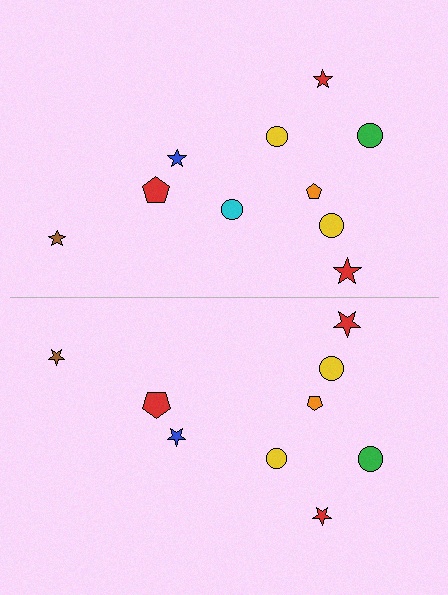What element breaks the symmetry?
A cyan circle is missing from the bottom side.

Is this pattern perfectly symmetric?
No, the pattern is not perfectly symmetric. A cyan circle is missing from the bottom side.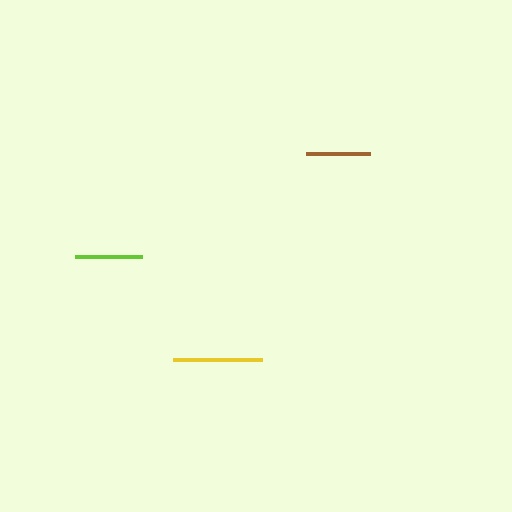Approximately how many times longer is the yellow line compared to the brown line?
The yellow line is approximately 1.4 times the length of the brown line.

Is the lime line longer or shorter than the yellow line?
The yellow line is longer than the lime line.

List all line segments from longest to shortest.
From longest to shortest: yellow, lime, brown.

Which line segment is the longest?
The yellow line is the longest at approximately 89 pixels.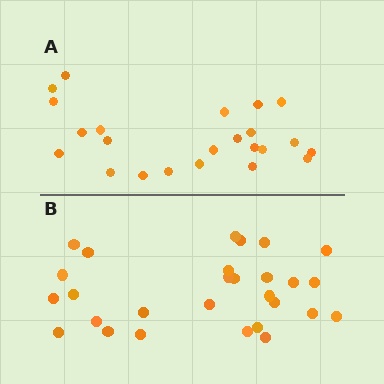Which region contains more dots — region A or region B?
Region B (the bottom region) has more dots.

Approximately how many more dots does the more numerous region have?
Region B has about 5 more dots than region A.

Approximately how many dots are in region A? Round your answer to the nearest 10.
About 20 dots. (The exact count is 23, which rounds to 20.)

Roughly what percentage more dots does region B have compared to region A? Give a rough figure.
About 20% more.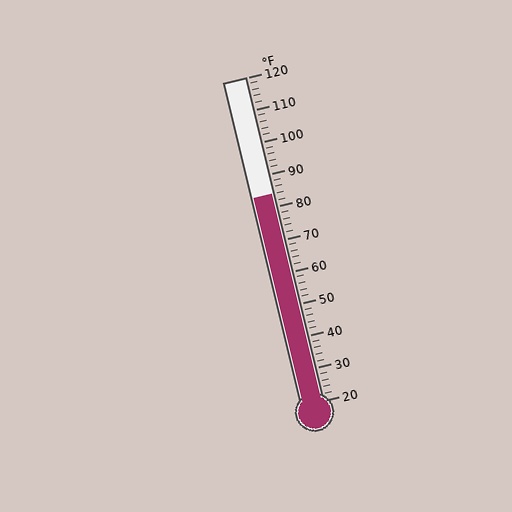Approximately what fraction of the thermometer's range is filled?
The thermometer is filled to approximately 65% of its range.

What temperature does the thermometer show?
The thermometer shows approximately 84°F.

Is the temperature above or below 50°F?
The temperature is above 50°F.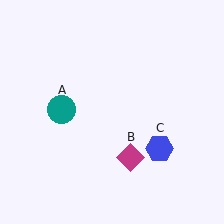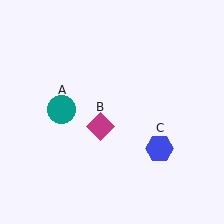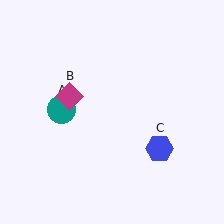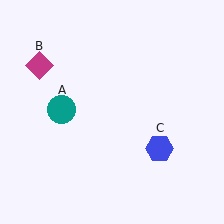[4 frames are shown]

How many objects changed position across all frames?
1 object changed position: magenta diamond (object B).